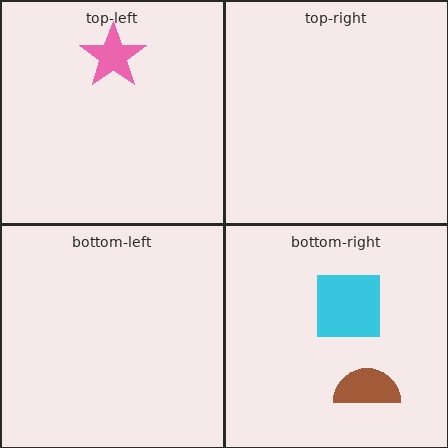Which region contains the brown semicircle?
The bottom-right region.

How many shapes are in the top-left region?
1.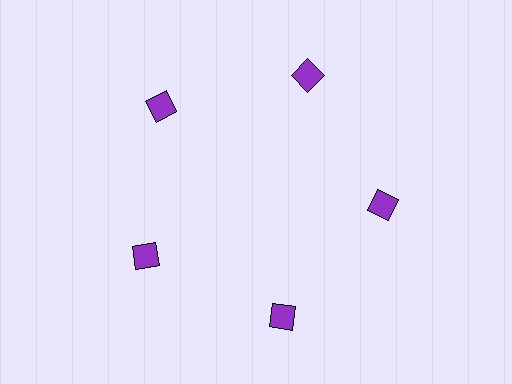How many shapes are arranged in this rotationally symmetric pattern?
There are 5 shapes, arranged in 5 groups of 1.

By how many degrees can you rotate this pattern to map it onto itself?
The pattern maps onto itself every 72 degrees of rotation.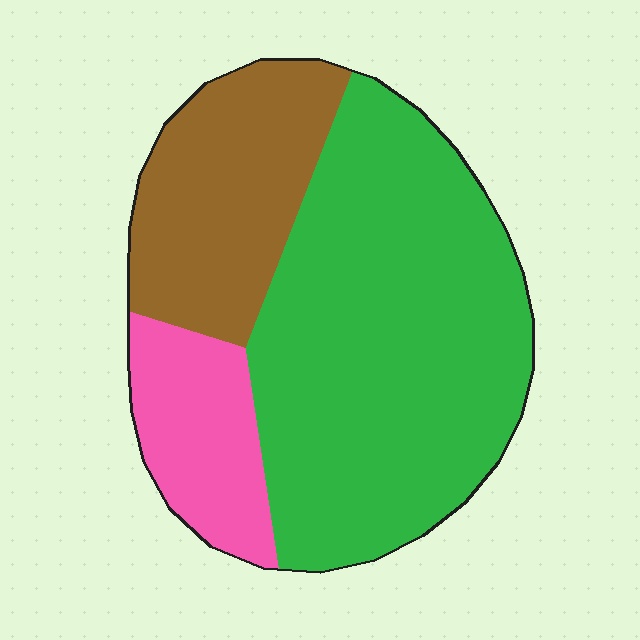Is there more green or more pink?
Green.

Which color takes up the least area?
Pink, at roughly 15%.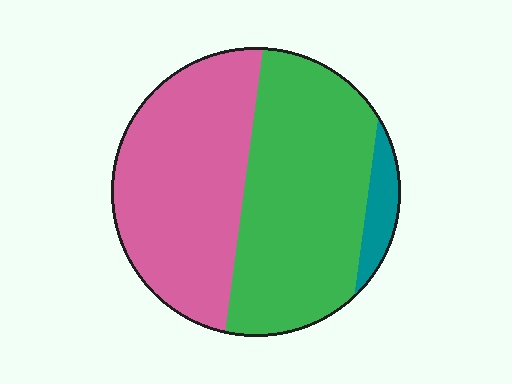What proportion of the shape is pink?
Pink takes up between a third and a half of the shape.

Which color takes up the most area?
Green, at roughly 50%.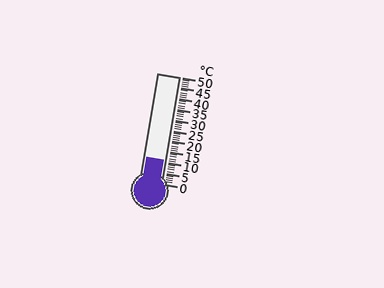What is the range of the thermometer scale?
The thermometer scale ranges from 0°C to 50°C.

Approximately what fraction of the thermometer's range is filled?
The thermometer is filled to approximately 20% of its range.